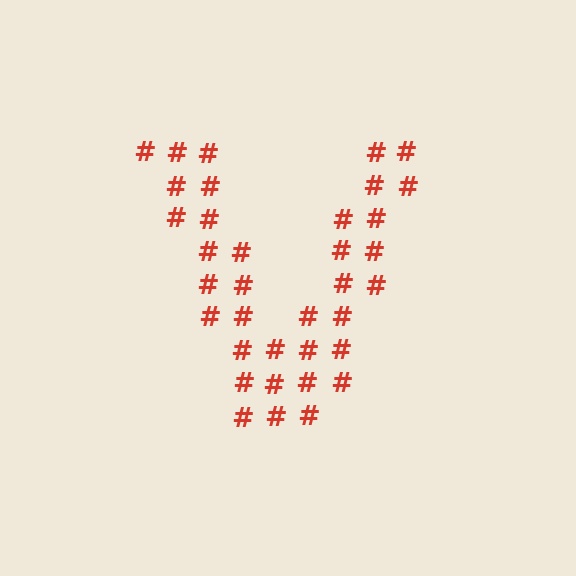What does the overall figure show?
The overall figure shows the letter V.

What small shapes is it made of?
It is made of small hash symbols.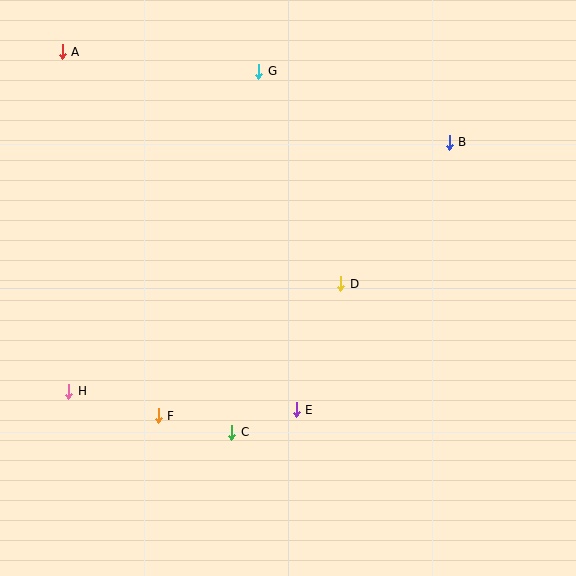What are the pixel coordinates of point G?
Point G is at (259, 71).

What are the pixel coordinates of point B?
Point B is at (449, 142).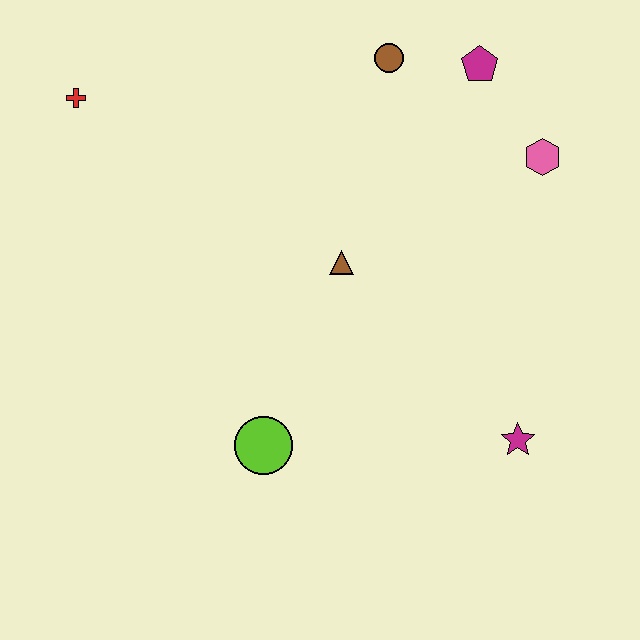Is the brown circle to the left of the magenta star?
Yes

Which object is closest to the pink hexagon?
The magenta pentagon is closest to the pink hexagon.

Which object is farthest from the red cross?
The magenta star is farthest from the red cross.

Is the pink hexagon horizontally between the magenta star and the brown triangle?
No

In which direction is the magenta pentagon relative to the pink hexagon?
The magenta pentagon is above the pink hexagon.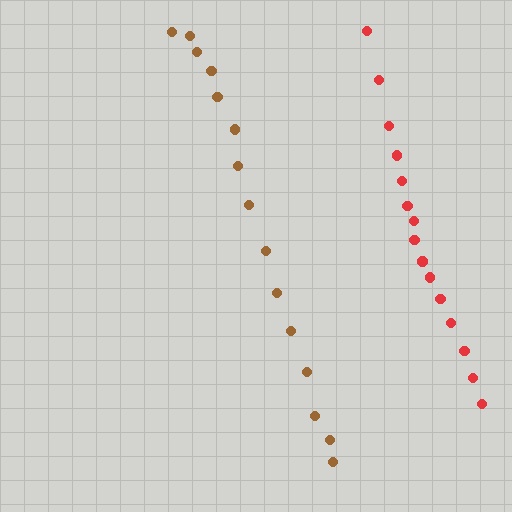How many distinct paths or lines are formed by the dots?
There are 2 distinct paths.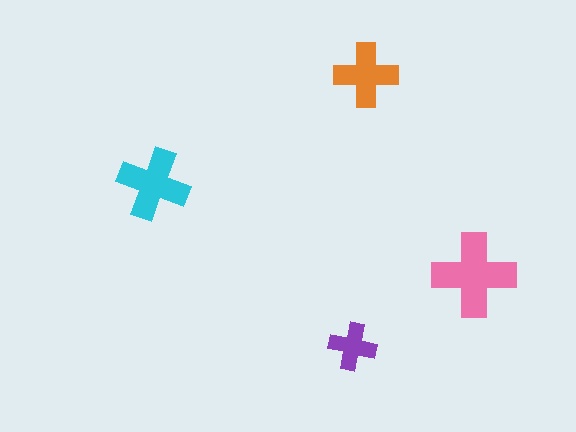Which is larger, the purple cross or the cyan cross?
The cyan one.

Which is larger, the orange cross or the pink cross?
The pink one.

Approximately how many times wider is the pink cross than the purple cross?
About 2 times wider.